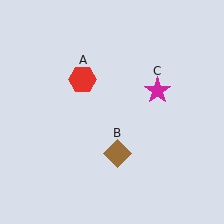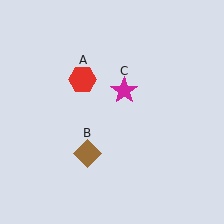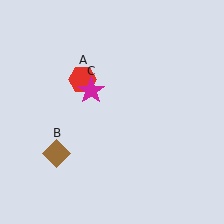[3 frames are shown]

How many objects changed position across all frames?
2 objects changed position: brown diamond (object B), magenta star (object C).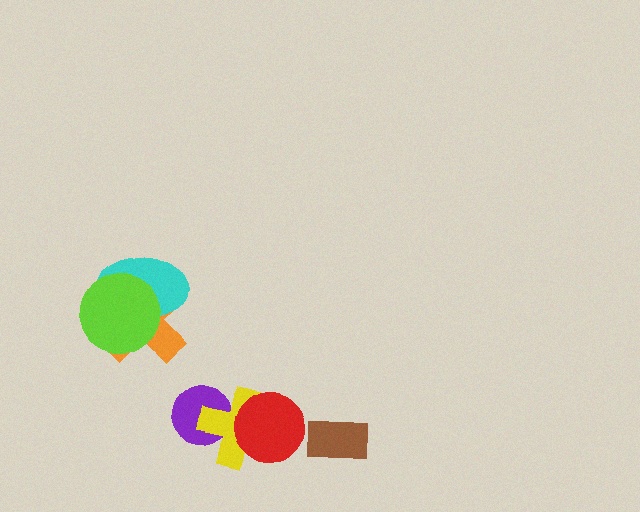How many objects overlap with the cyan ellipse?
2 objects overlap with the cyan ellipse.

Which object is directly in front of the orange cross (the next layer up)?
The cyan ellipse is directly in front of the orange cross.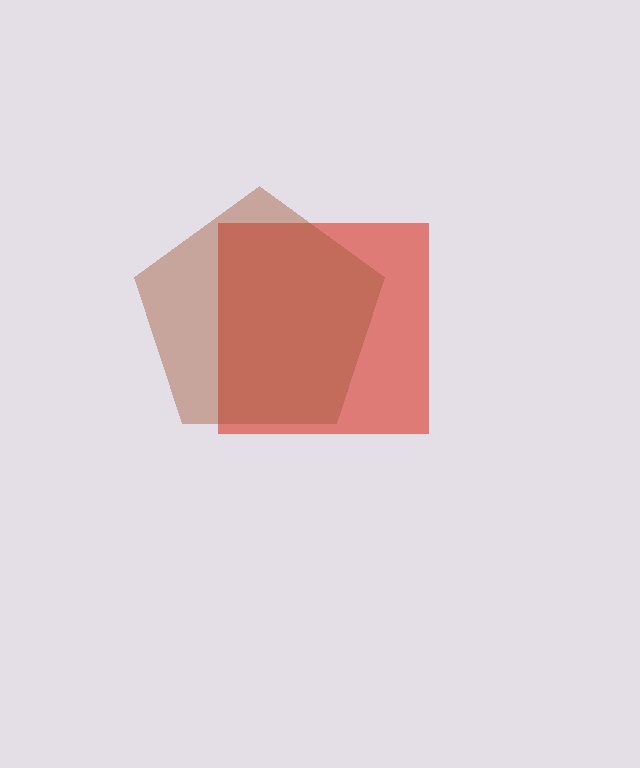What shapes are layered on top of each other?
The layered shapes are: a red square, a brown pentagon.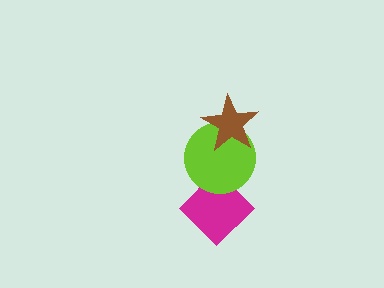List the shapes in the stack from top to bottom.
From top to bottom: the brown star, the lime circle, the magenta diamond.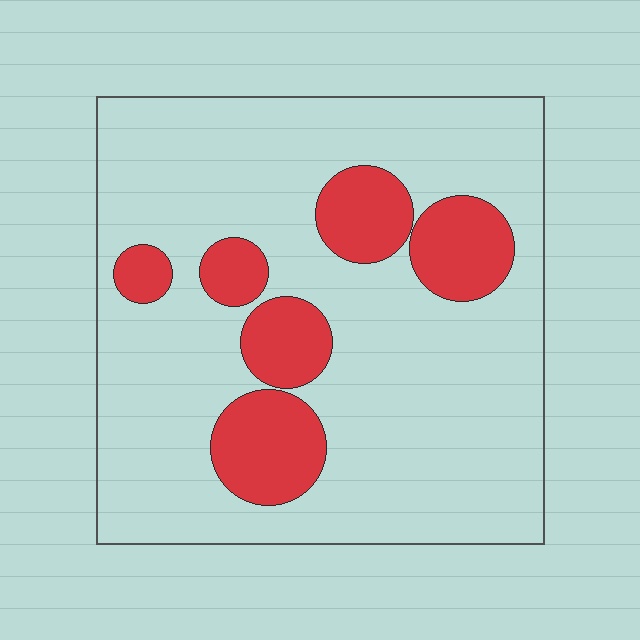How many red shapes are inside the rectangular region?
6.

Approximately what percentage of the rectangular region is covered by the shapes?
Approximately 20%.